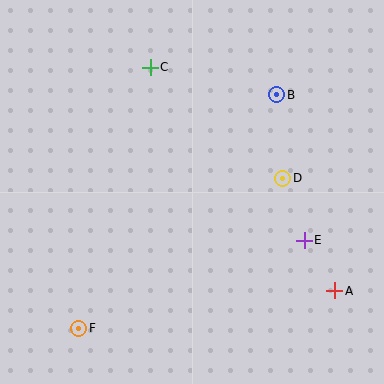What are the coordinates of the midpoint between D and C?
The midpoint between D and C is at (217, 123).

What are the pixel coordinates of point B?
Point B is at (277, 95).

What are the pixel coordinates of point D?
Point D is at (283, 178).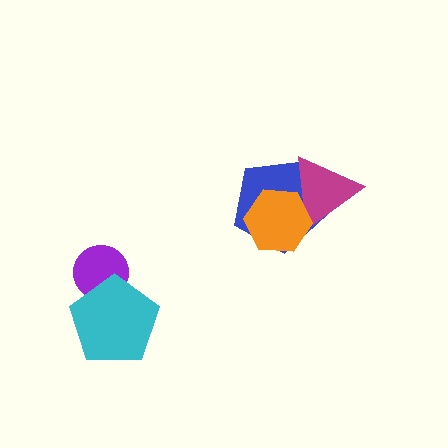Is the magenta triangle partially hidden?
Yes, it is partially covered by another shape.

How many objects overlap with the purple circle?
1 object overlaps with the purple circle.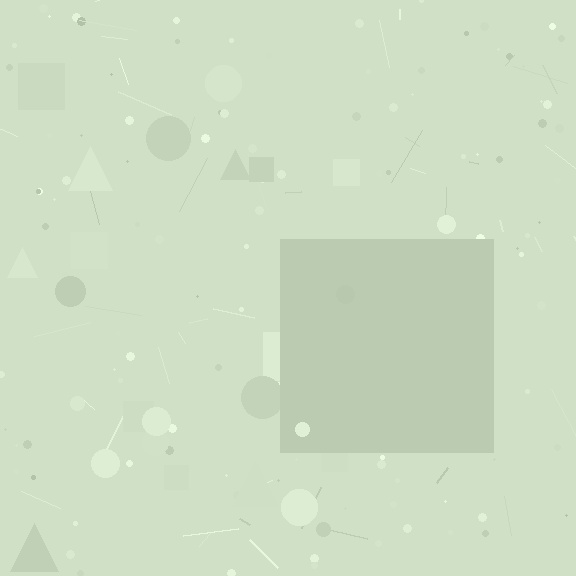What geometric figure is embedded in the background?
A square is embedded in the background.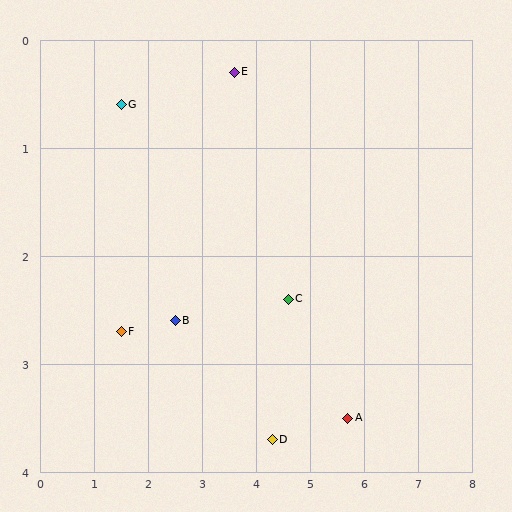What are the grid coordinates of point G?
Point G is at approximately (1.5, 0.6).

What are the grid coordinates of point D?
Point D is at approximately (4.3, 3.7).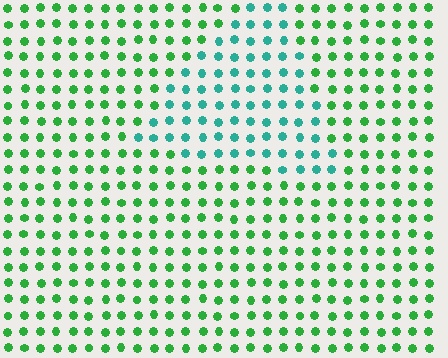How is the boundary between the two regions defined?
The boundary is defined purely by a slight shift in hue (about 43 degrees). Spacing, size, and orientation are identical on both sides.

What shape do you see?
I see a triangle.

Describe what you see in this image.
The image is filled with small green elements in a uniform arrangement. A triangle-shaped region is visible where the elements are tinted to a slightly different hue, forming a subtle color boundary.